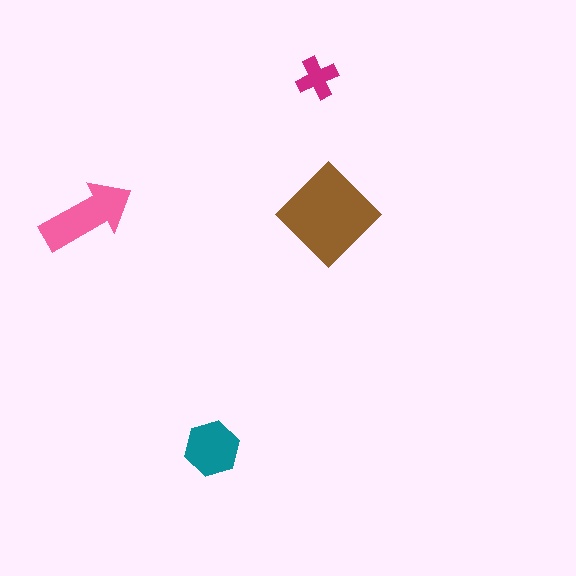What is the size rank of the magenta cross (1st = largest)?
4th.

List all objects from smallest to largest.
The magenta cross, the teal hexagon, the pink arrow, the brown diamond.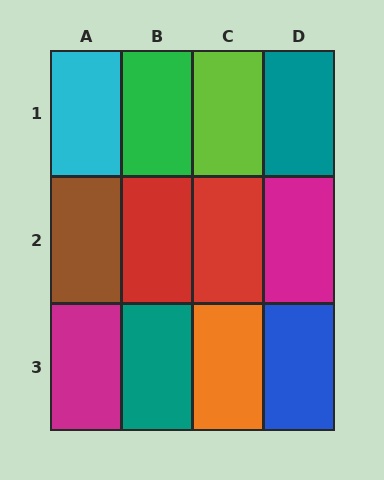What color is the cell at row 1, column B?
Green.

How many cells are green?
1 cell is green.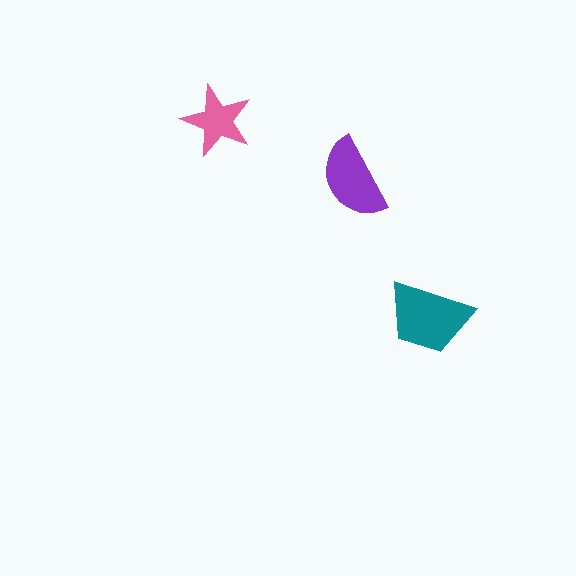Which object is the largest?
The teal trapezoid.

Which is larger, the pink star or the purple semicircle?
The purple semicircle.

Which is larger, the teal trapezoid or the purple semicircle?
The teal trapezoid.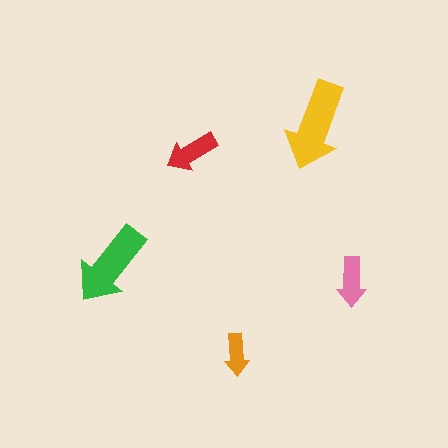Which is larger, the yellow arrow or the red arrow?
The yellow one.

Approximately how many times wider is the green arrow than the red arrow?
About 1.5 times wider.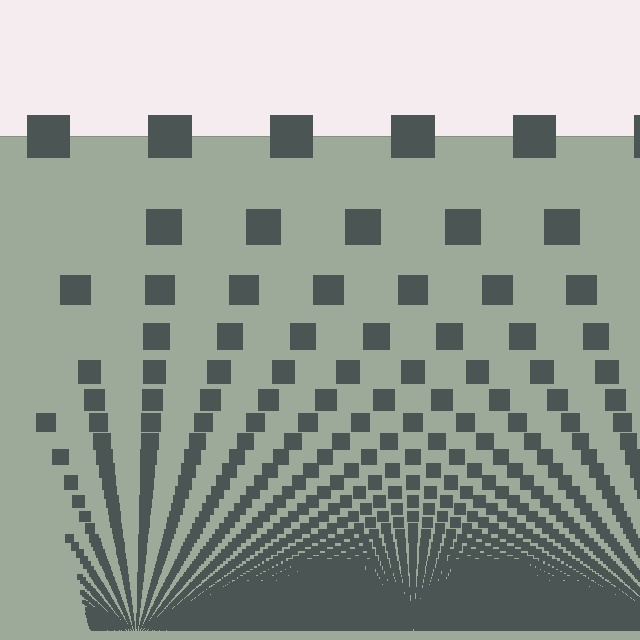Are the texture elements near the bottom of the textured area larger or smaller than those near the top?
Smaller. The gradient is inverted — elements near the bottom are smaller and denser.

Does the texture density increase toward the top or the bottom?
Density increases toward the bottom.